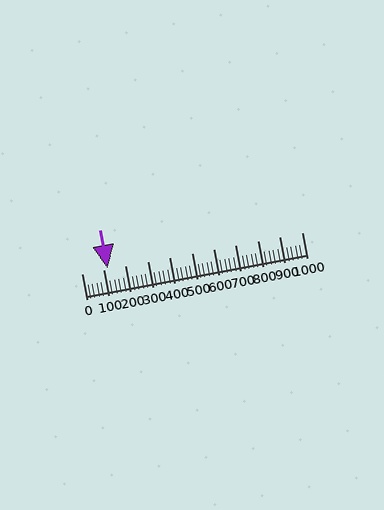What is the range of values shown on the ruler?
The ruler shows values from 0 to 1000.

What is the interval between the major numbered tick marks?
The major tick marks are spaced 100 units apart.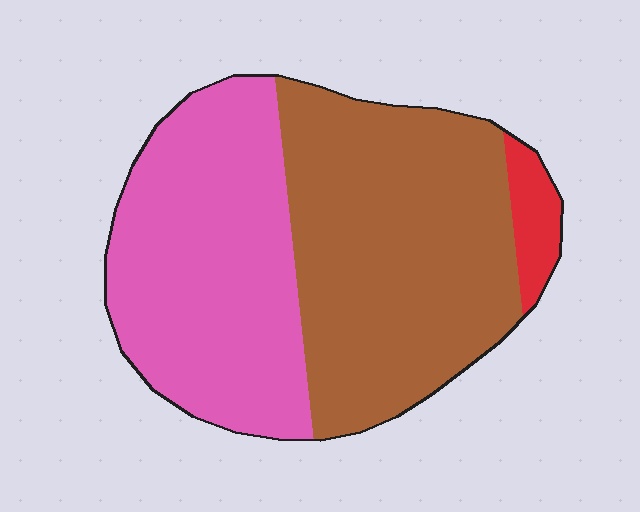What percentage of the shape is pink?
Pink takes up about two fifths (2/5) of the shape.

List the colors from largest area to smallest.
From largest to smallest: brown, pink, red.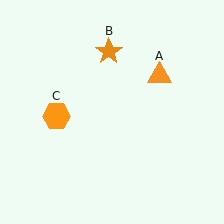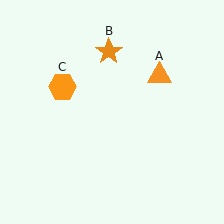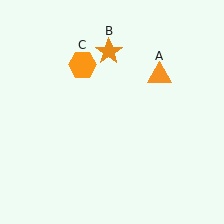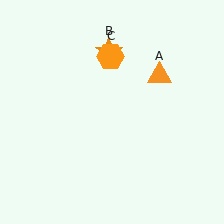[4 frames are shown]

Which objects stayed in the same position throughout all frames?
Orange triangle (object A) and orange star (object B) remained stationary.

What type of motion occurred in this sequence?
The orange hexagon (object C) rotated clockwise around the center of the scene.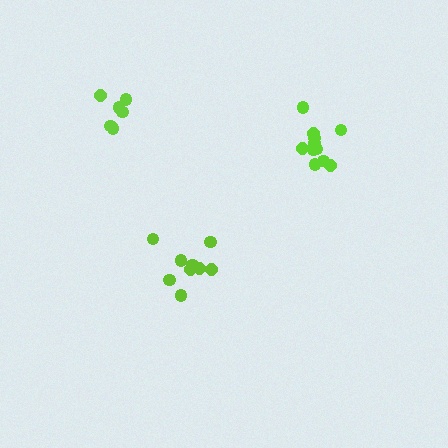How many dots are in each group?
Group 1: 9 dots, Group 2: 11 dots, Group 3: 6 dots (26 total).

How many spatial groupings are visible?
There are 3 spatial groupings.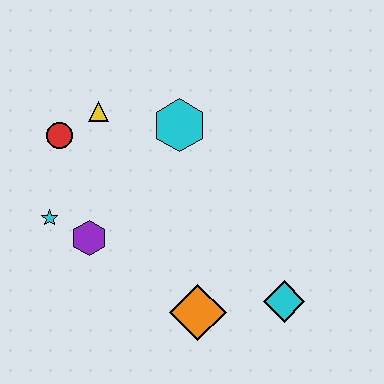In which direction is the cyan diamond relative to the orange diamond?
The cyan diamond is to the right of the orange diamond.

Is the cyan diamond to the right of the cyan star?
Yes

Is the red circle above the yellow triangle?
No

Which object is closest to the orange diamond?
The cyan diamond is closest to the orange diamond.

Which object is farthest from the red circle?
The cyan diamond is farthest from the red circle.